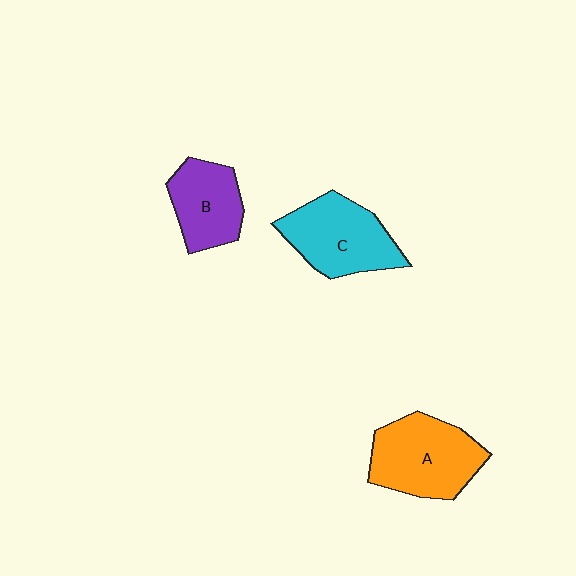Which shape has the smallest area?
Shape B (purple).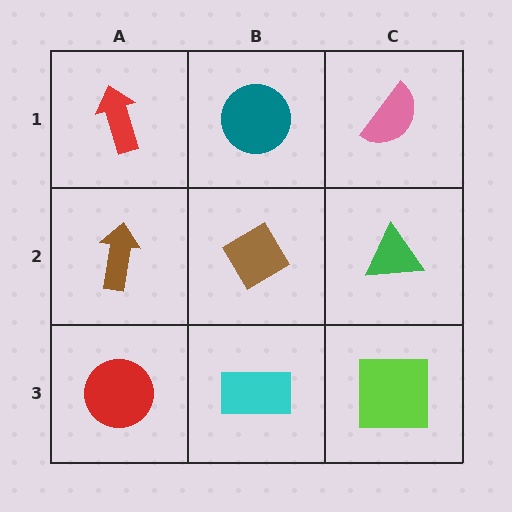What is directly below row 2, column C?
A lime square.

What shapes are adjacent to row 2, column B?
A teal circle (row 1, column B), a cyan rectangle (row 3, column B), a brown arrow (row 2, column A), a green triangle (row 2, column C).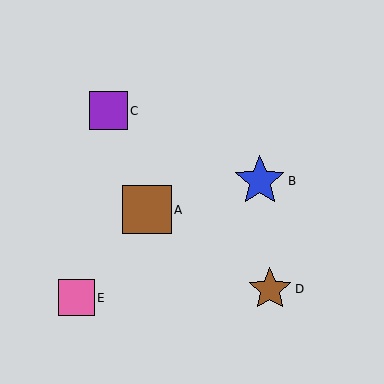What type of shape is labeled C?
Shape C is a purple square.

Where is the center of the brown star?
The center of the brown star is at (270, 289).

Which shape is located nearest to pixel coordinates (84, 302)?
The pink square (labeled E) at (76, 298) is nearest to that location.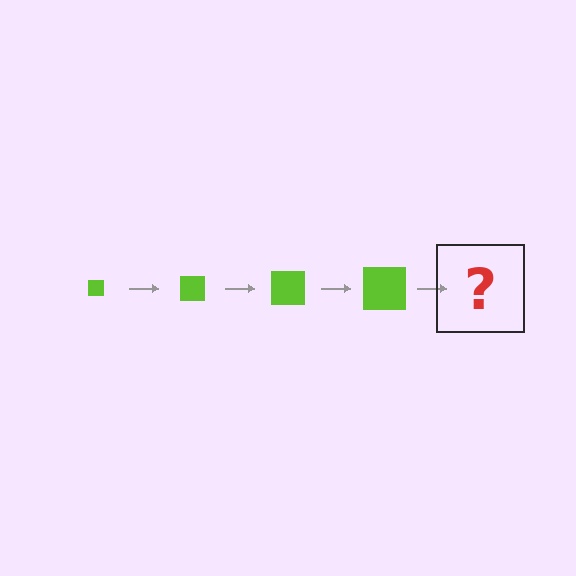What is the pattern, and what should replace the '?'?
The pattern is that the square gets progressively larger each step. The '?' should be a lime square, larger than the previous one.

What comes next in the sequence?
The next element should be a lime square, larger than the previous one.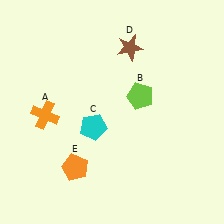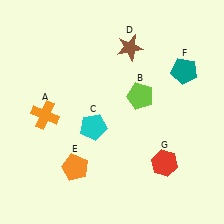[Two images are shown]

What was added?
A teal pentagon (F), a red hexagon (G) were added in Image 2.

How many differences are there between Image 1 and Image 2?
There are 2 differences between the two images.